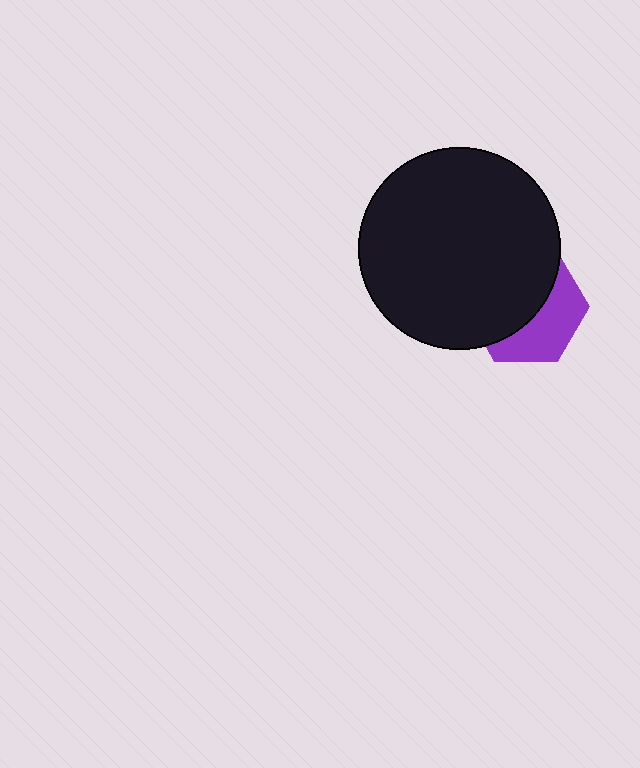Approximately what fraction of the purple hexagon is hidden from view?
Roughly 58% of the purple hexagon is hidden behind the black circle.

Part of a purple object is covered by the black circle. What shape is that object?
It is a hexagon.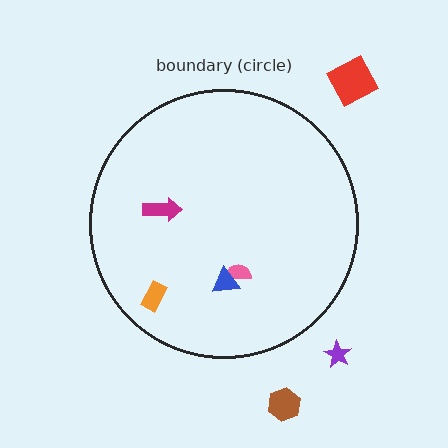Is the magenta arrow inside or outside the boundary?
Inside.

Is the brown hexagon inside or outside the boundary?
Outside.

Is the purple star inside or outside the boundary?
Outside.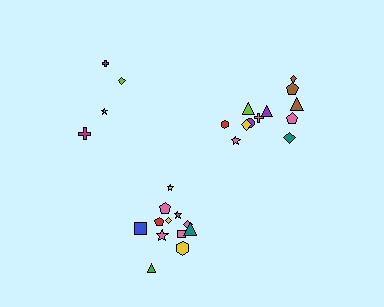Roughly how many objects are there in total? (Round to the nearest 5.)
Roughly 30 objects in total.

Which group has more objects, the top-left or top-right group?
The top-right group.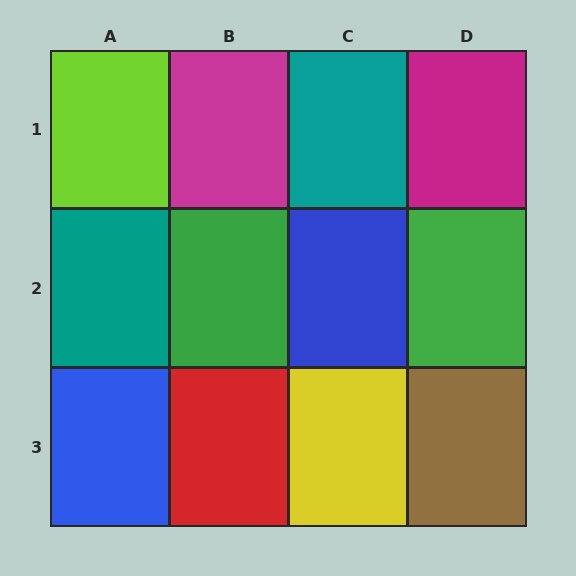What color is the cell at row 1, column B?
Magenta.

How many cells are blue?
2 cells are blue.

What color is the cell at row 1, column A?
Lime.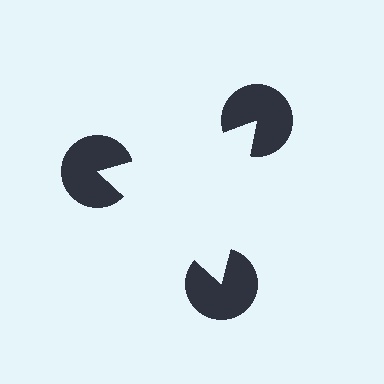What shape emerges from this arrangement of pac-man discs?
An illusory triangle — its edges are inferred from the aligned wedge cuts in the pac-man discs, not physically drawn.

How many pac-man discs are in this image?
There are 3 — one at each vertex of the illusory triangle.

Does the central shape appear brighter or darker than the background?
It typically appears slightly brighter than the background, even though no actual brightness change is drawn.